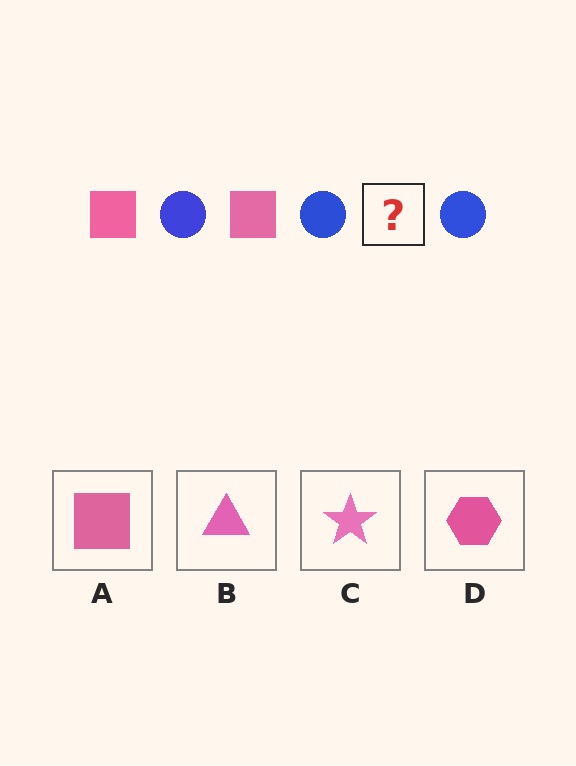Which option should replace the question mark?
Option A.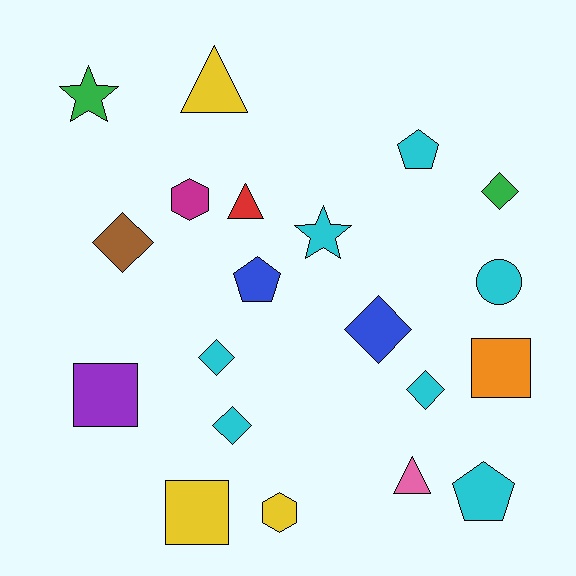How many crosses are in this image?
There are no crosses.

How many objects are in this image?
There are 20 objects.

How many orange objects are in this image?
There is 1 orange object.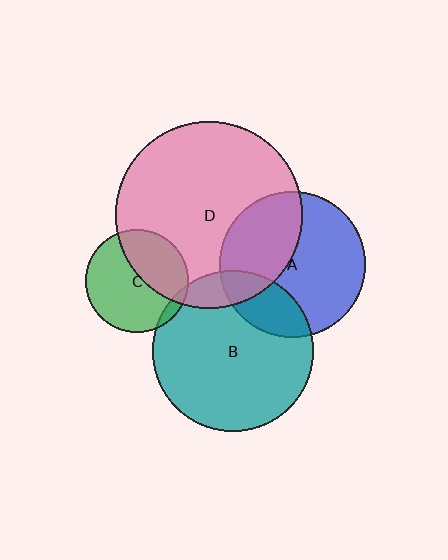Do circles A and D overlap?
Yes.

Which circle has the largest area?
Circle D (pink).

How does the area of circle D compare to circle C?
Approximately 3.2 times.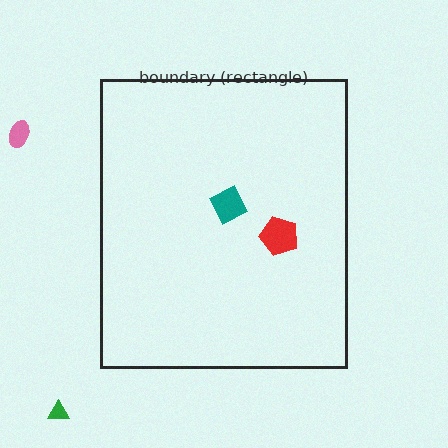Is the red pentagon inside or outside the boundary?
Inside.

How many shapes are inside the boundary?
2 inside, 2 outside.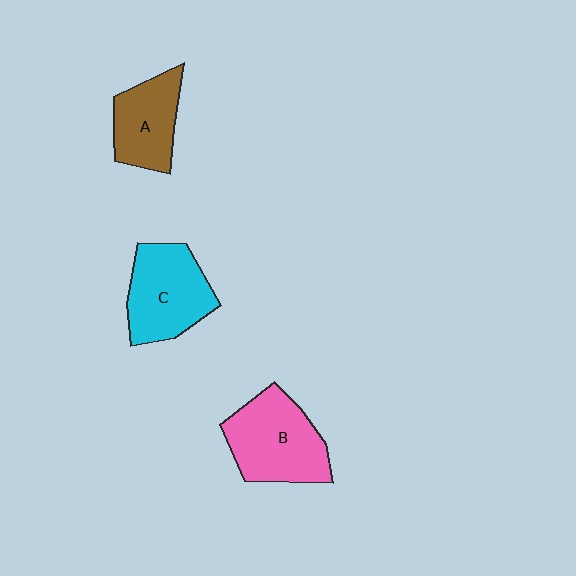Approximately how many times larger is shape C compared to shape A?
Approximately 1.3 times.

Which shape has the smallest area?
Shape A (brown).